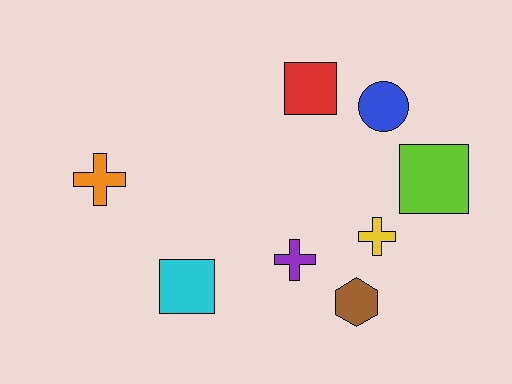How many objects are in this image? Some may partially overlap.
There are 8 objects.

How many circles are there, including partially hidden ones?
There is 1 circle.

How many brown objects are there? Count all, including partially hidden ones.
There is 1 brown object.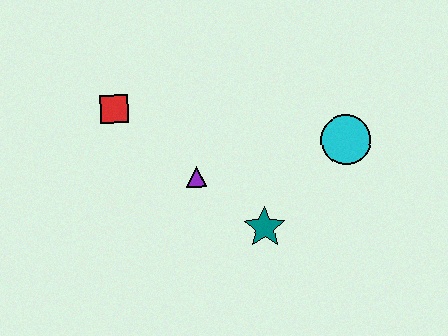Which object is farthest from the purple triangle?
The cyan circle is farthest from the purple triangle.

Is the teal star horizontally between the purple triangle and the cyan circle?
Yes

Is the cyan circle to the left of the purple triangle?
No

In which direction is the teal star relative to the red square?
The teal star is to the right of the red square.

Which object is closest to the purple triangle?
The teal star is closest to the purple triangle.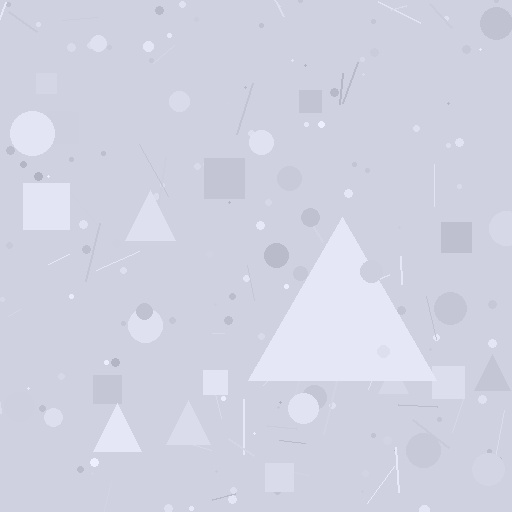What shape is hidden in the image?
A triangle is hidden in the image.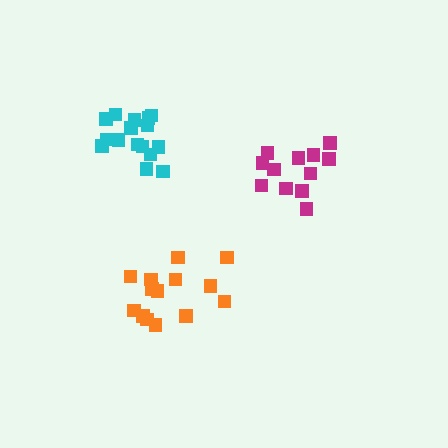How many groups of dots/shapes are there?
There are 3 groups.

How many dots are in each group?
Group 1: 14 dots, Group 2: 16 dots, Group 3: 12 dots (42 total).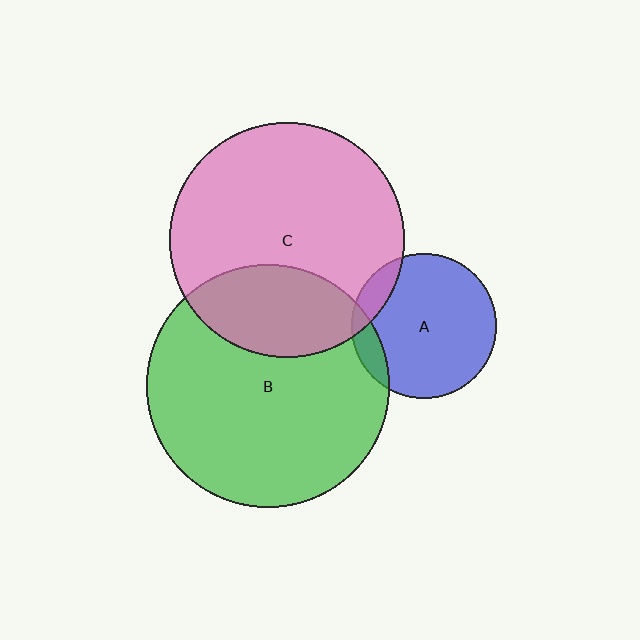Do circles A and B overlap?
Yes.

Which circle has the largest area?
Circle B (green).